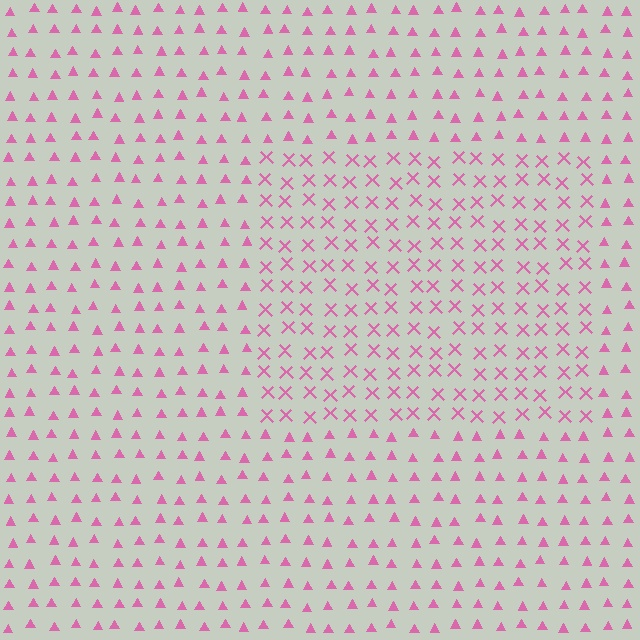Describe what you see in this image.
The image is filled with small pink elements arranged in a uniform grid. A rectangle-shaped region contains X marks, while the surrounding area contains triangles. The boundary is defined purely by the change in element shape.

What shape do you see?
I see a rectangle.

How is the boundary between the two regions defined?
The boundary is defined by a change in element shape: X marks inside vs. triangles outside. All elements share the same color and spacing.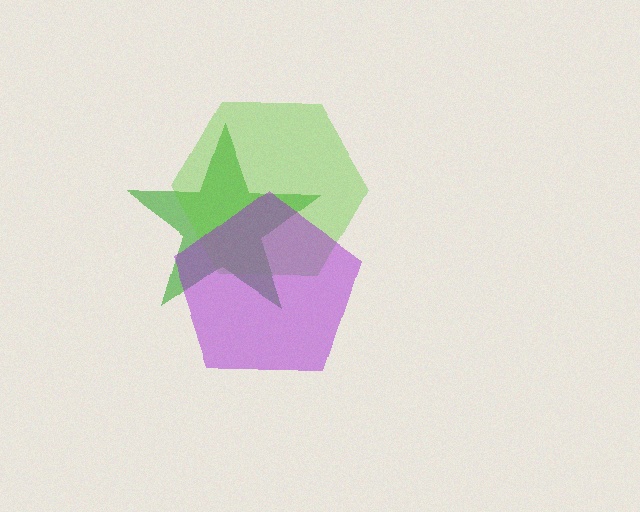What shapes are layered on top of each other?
The layered shapes are: a green star, a lime hexagon, a purple pentagon.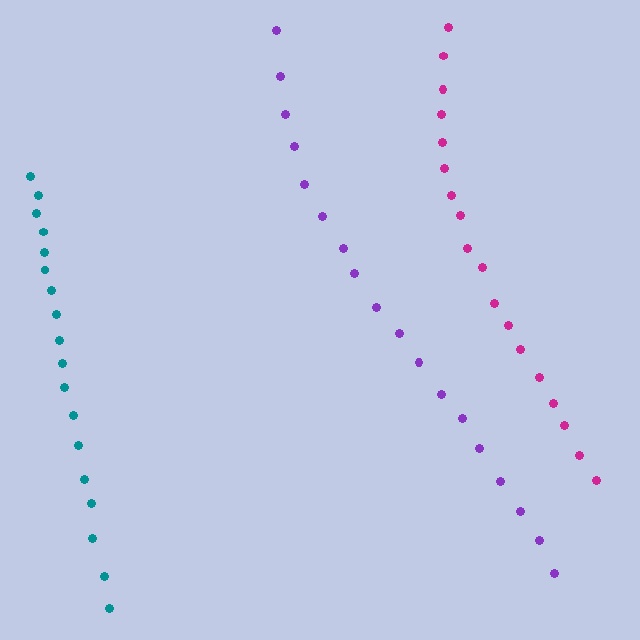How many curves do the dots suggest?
There are 3 distinct paths.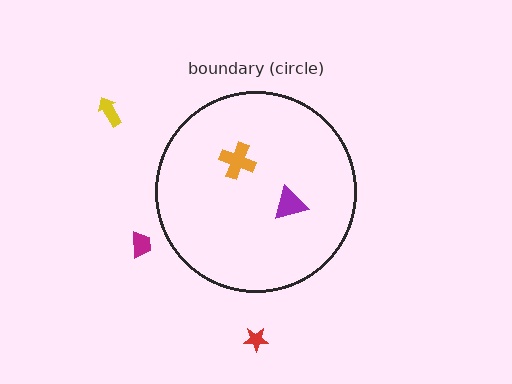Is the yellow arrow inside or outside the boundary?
Outside.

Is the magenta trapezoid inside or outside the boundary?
Outside.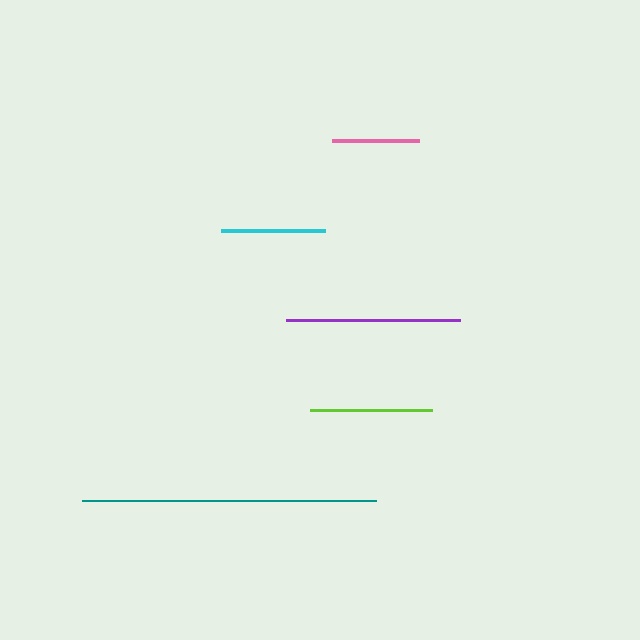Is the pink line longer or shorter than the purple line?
The purple line is longer than the pink line.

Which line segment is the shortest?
The pink line is the shortest at approximately 87 pixels.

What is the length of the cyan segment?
The cyan segment is approximately 104 pixels long.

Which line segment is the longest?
The teal line is the longest at approximately 294 pixels.